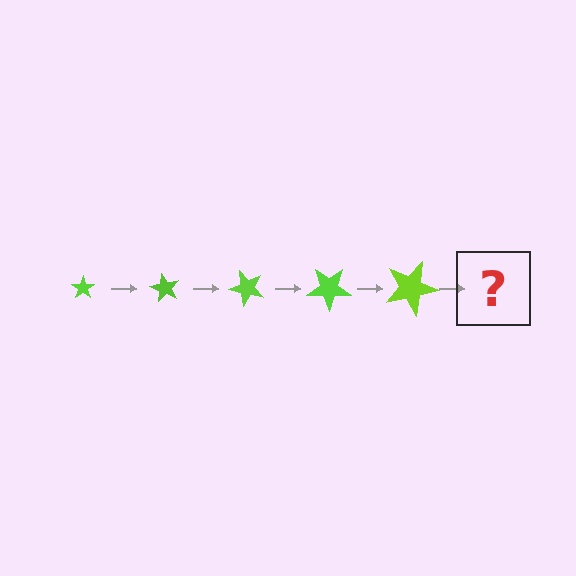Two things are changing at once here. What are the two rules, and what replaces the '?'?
The two rules are that the star grows larger each step and it rotates 60 degrees each step. The '?' should be a star, larger than the previous one and rotated 300 degrees from the start.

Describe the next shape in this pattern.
It should be a star, larger than the previous one and rotated 300 degrees from the start.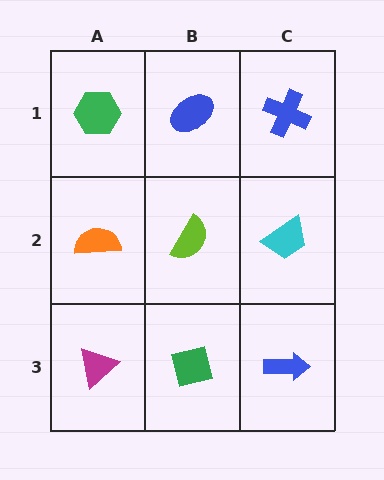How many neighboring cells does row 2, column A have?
3.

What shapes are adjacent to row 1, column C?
A cyan trapezoid (row 2, column C), a blue ellipse (row 1, column B).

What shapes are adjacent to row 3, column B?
A lime semicircle (row 2, column B), a magenta triangle (row 3, column A), a blue arrow (row 3, column C).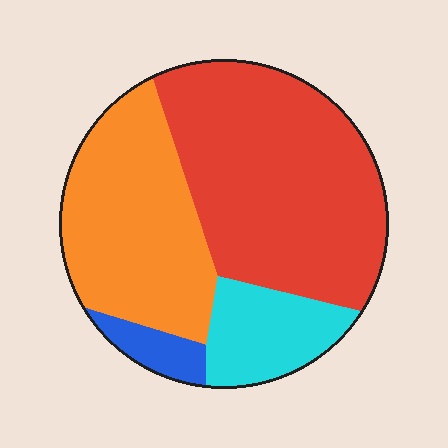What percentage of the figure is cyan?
Cyan takes up about one eighth (1/8) of the figure.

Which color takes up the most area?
Red, at roughly 50%.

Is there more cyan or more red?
Red.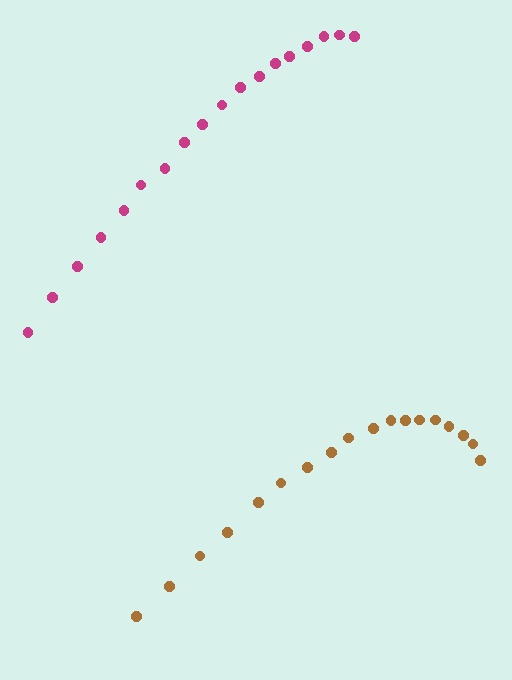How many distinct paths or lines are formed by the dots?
There are 2 distinct paths.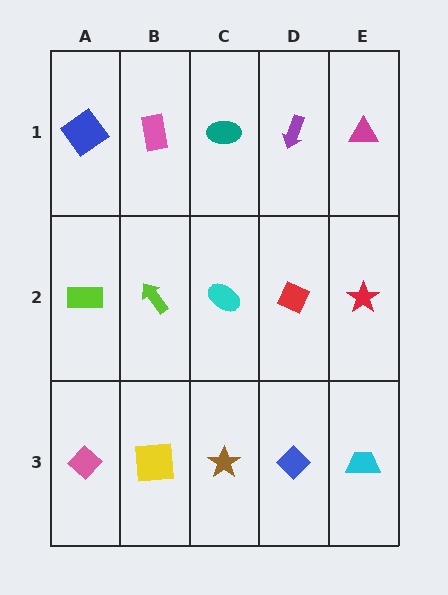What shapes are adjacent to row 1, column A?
A lime rectangle (row 2, column A), a pink rectangle (row 1, column B).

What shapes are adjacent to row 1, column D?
A red diamond (row 2, column D), a teal ellipse (row 1, column C), a magenta triangle (row 1, column E).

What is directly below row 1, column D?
A red diamond.